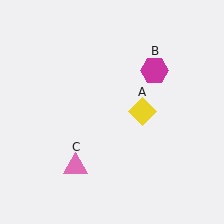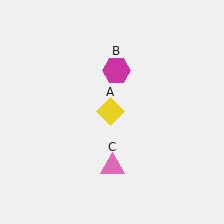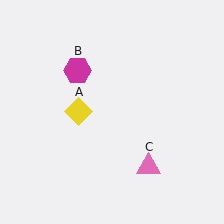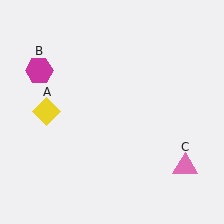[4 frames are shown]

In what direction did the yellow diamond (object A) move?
The yellow diamond (object A) moved left.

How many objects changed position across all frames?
3 objects changed position: yellow diamond (object A), magenta hexagon (object B), pink triangle (object C).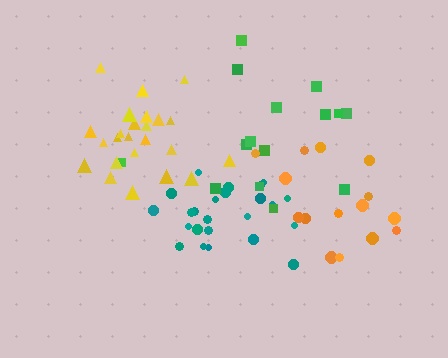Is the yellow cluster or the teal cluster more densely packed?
Yellow.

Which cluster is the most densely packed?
Yellow.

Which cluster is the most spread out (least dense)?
Green.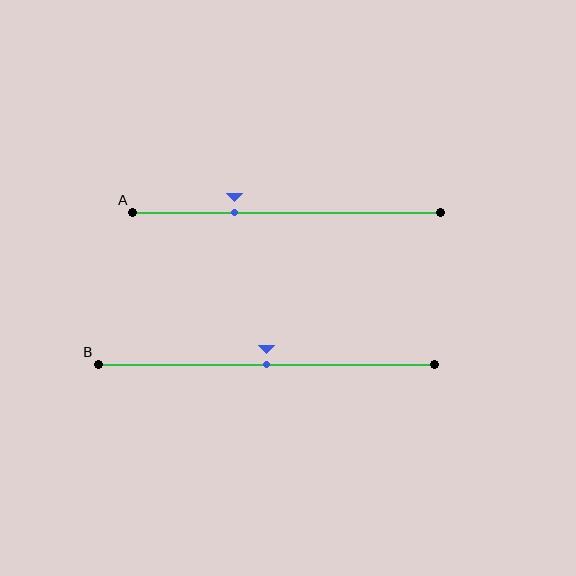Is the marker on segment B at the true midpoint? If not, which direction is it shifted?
Yes, the marker on segment B is at the true midpoint.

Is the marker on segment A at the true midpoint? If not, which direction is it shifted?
No, the marker on segment A is shifted to the left by about 17% of the segment length.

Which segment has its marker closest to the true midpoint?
Segment B has its marker closest to the true midpoint.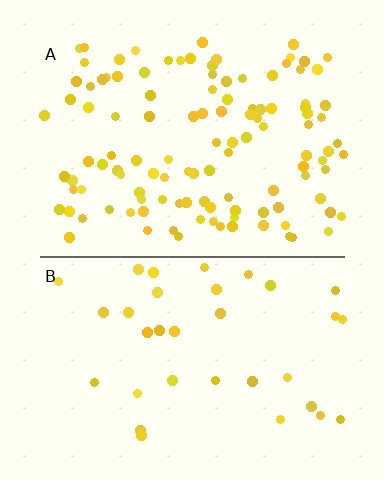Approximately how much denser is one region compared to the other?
Approximately 3.3× — region A over region B.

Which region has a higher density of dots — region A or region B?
A (the top).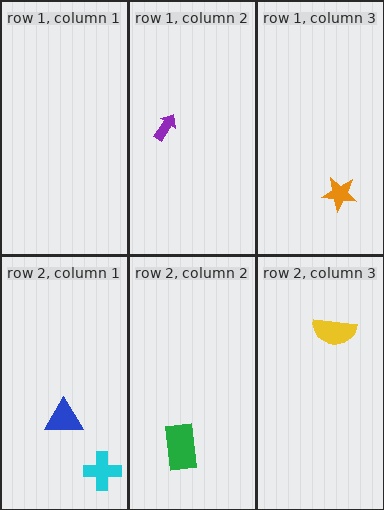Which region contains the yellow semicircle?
The row 2, column 3 region.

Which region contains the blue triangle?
The row 2, column 1 region.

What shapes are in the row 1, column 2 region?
The purple arrow.